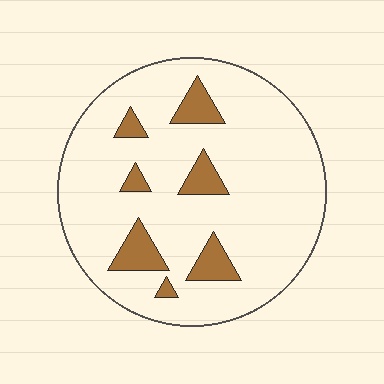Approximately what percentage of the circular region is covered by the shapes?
Approximately 15%.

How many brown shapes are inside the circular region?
7.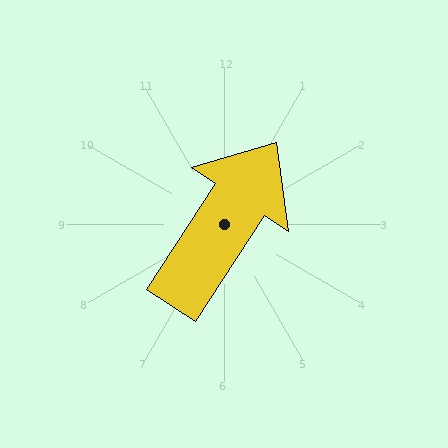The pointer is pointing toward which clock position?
Roughly 1 o'clock.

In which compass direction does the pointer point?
Northeast.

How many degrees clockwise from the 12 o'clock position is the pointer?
Approximately 33 degrees.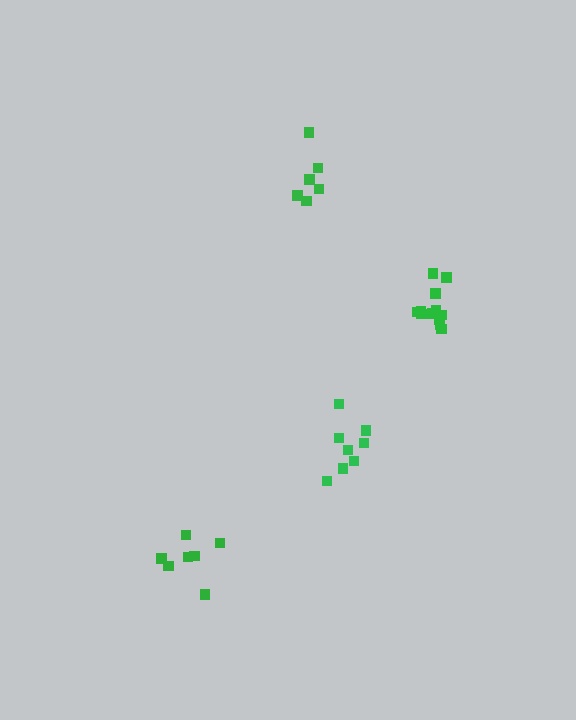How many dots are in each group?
Group 1: 6 dots, Group 2: 7 dots, Group 3: 8 dots, Group 4: 12 dots (33 total).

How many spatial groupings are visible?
There are 4 spatial groupings.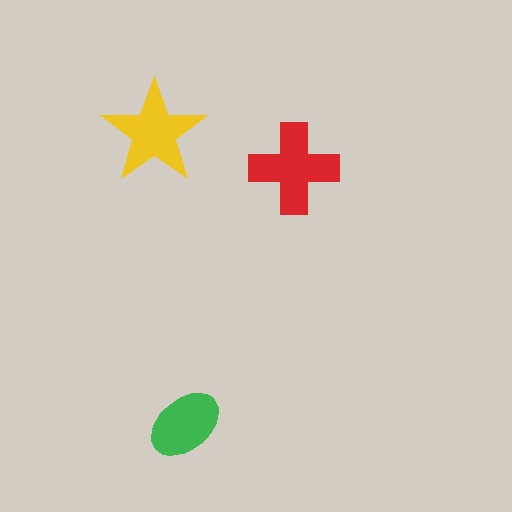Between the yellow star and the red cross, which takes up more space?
The red cross.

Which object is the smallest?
The green ellipse.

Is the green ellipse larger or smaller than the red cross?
Smaller.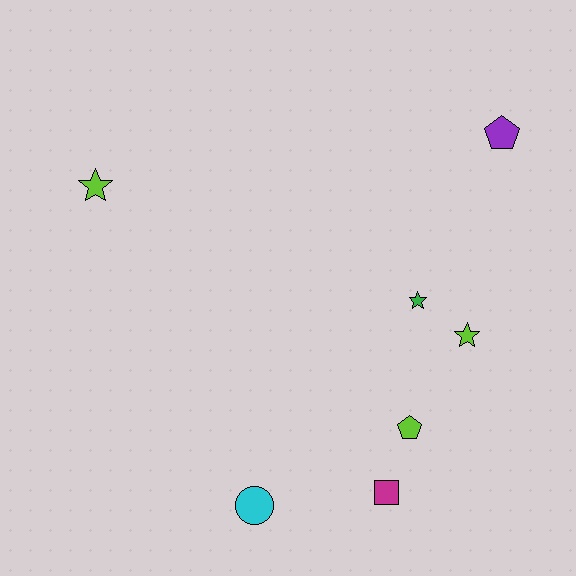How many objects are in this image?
There are 7 objects.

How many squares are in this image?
There is 1 square.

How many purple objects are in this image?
There is 1 purple object.